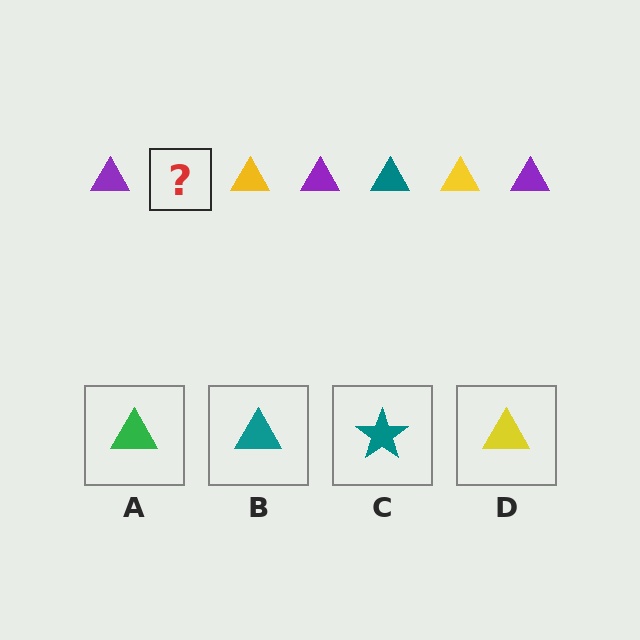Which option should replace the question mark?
Option B.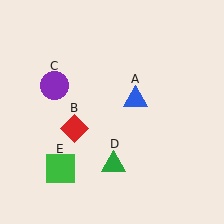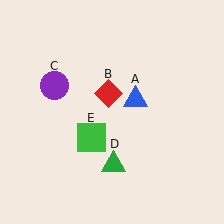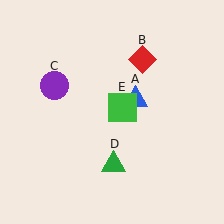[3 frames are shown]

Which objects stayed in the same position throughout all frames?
Blue triangle (object A) and purple circle (object C) and green triangle (object D) remained stationary.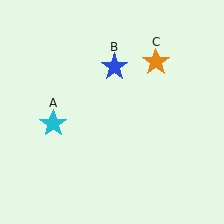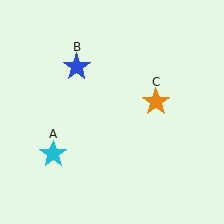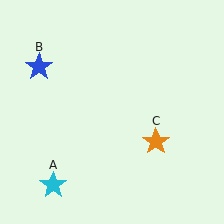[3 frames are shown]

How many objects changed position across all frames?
3 objects changed position: cyan star (object A), blue star (object B), orange star (object C).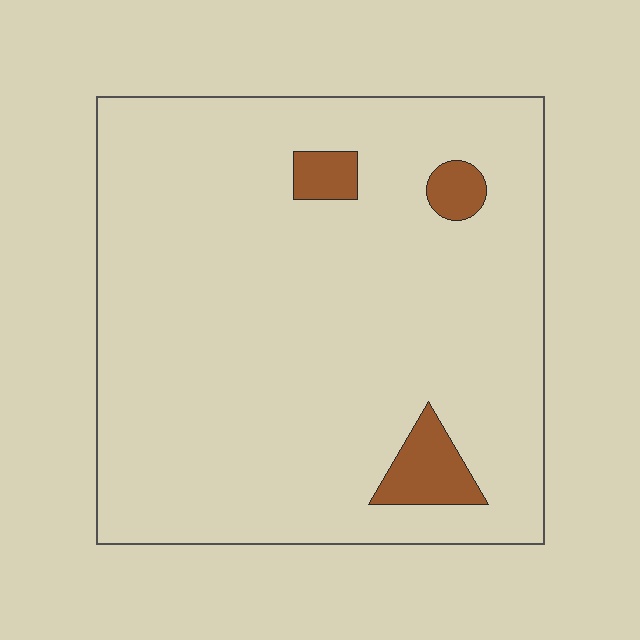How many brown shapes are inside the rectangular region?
3.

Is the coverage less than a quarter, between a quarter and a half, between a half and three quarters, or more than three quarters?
Less than a quarter.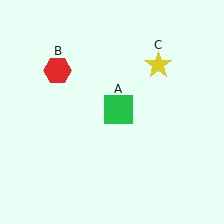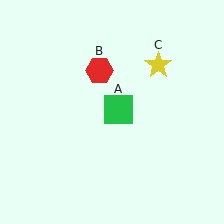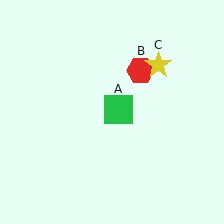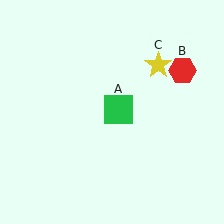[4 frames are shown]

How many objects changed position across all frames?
1 object changed position: red hexagon (object B).